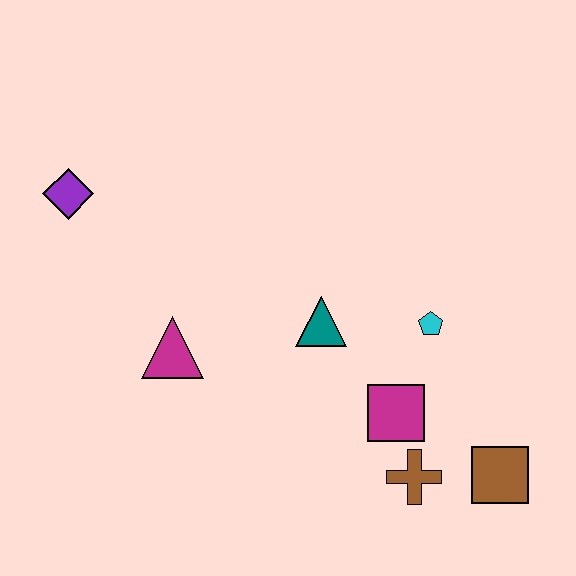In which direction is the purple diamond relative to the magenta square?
The purple diamond is to the left of the magenta square.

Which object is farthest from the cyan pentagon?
The purple diamond is farthest from the cyan pentagon.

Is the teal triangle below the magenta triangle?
No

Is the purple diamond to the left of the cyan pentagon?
Yes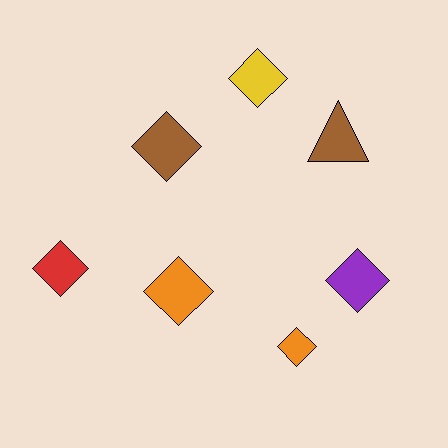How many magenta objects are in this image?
There are no magenta objects.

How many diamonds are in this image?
There are 6 diamonds.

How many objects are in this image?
There are 7 objects.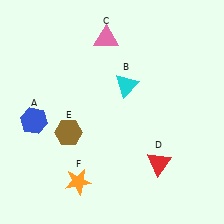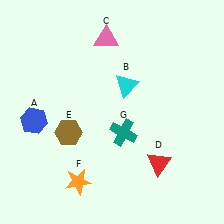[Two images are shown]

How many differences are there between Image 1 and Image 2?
There is 1 difference between the two images.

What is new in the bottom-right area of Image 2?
A teal cross (G) was added in the bottom-right area of Image 2.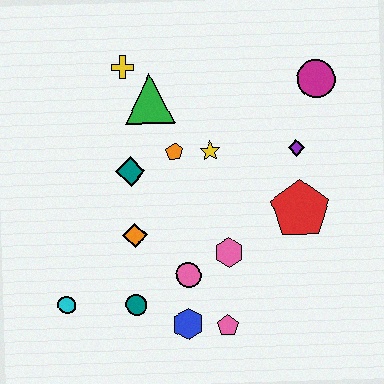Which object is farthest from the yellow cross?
The pink pentagon is farthest from the yellow cross.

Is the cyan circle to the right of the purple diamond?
No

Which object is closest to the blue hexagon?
The pink pentagon is closest to the blue hexagon.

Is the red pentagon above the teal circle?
Yes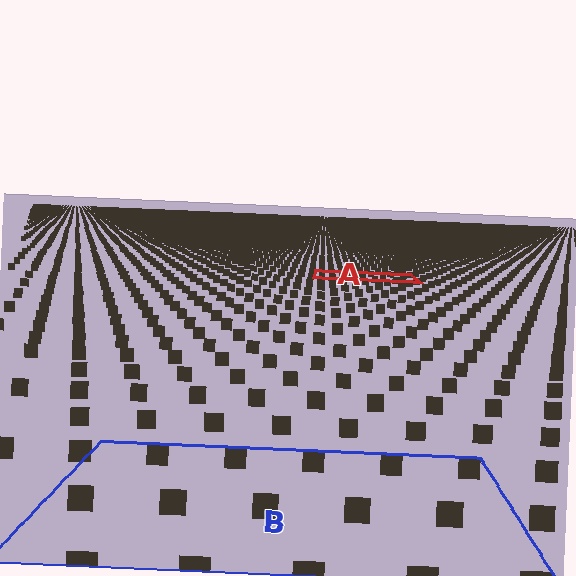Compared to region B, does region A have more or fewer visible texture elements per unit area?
Region A has more texture elements per unit area — they are packed more densely because it is farther away.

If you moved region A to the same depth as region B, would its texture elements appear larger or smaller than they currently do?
They would appear larger. At a closer depth, the same texture elements are projected at a bigger on-screen size.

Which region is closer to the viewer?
Region B is closer. The texture elements there are larger and more spread out.